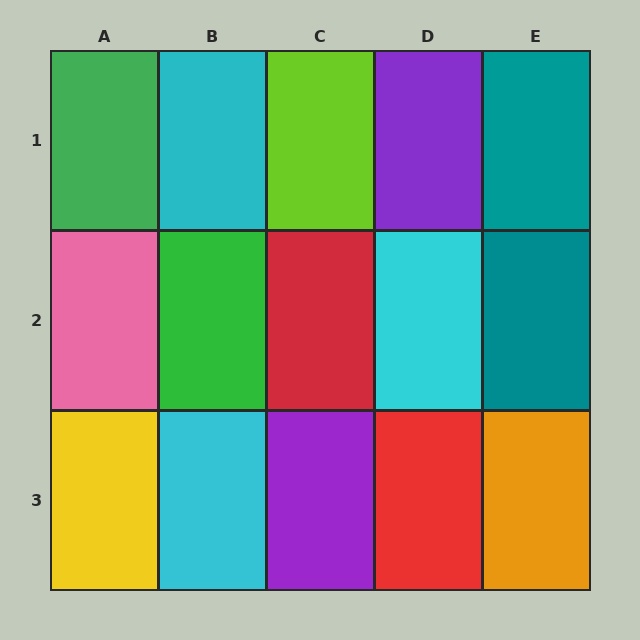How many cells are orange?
1 cell is orange.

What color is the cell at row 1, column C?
Lime.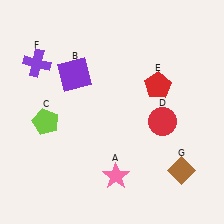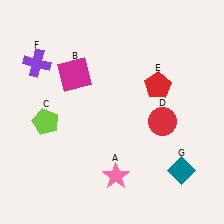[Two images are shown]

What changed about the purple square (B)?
In Image 1, B is purple. In Image 2, it changed to magenta.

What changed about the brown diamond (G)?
In Image 1, G is brown. In Image 2, it changed to teal.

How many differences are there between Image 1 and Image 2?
There are 2 differences between the two images.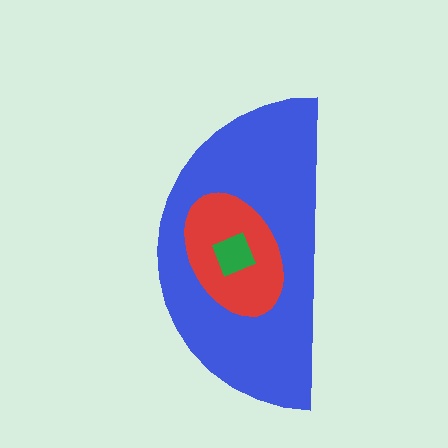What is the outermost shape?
The blue semicircle.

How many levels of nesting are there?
3.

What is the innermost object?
The green square.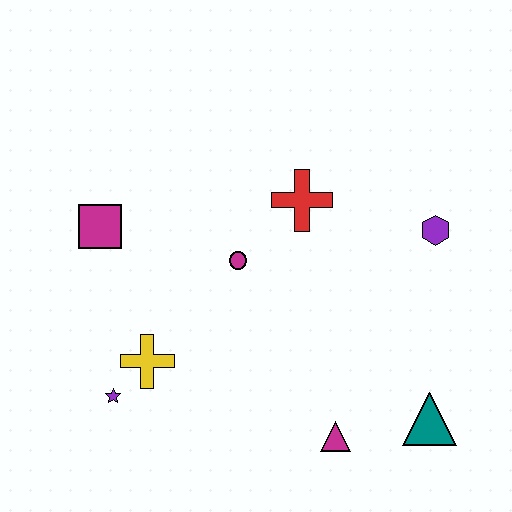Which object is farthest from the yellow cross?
The purple hexagon is farthest from the yellow cross.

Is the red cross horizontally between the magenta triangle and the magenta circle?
Yes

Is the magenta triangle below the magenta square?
Yes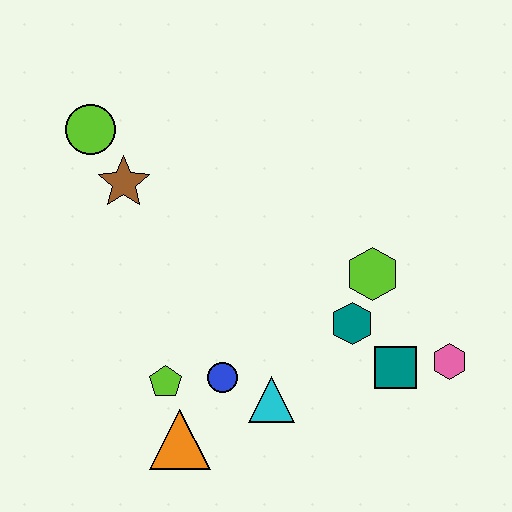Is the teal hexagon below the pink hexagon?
No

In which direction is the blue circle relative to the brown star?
The blue circle is below the brown star.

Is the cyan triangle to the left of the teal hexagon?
Yes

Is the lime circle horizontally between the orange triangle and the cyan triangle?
No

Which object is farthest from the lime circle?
The pink hexagon is farthest from the lime circle.